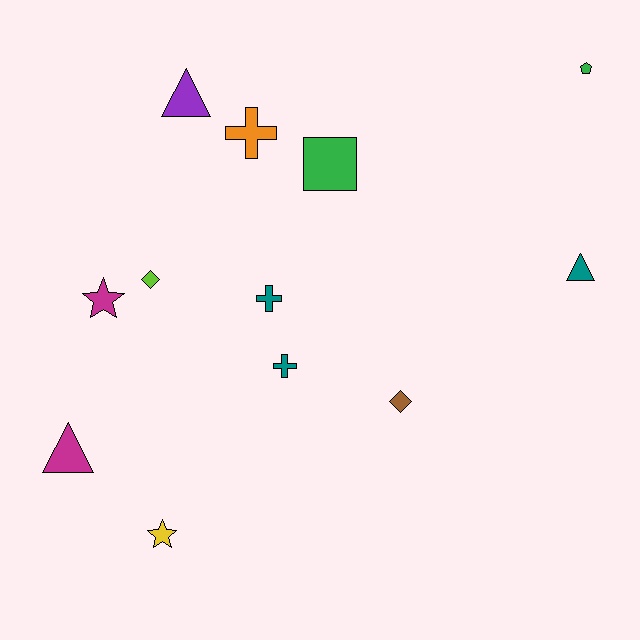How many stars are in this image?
There are 2 stars.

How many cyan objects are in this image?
There are no cyan objects.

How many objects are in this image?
There are 12 objects.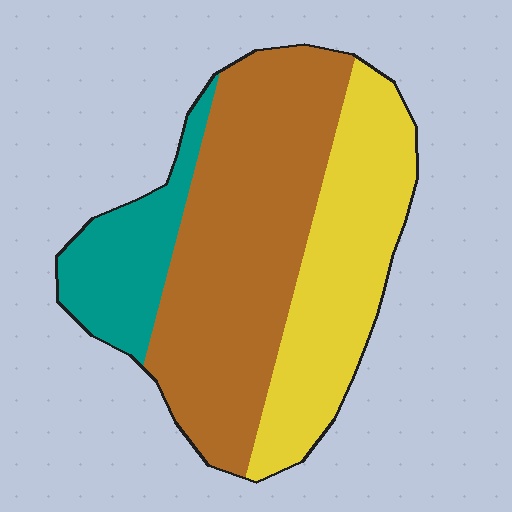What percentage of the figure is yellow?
Yellow covers roughly 35% of the figure.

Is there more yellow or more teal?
Yellow.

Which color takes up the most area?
Brown, at roughly 50%.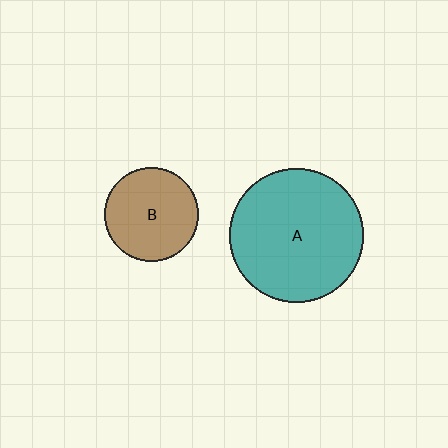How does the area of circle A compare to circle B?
Approximately 2.1 times.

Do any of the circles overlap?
No, none of the circles overlap.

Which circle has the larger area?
Circle A (teal).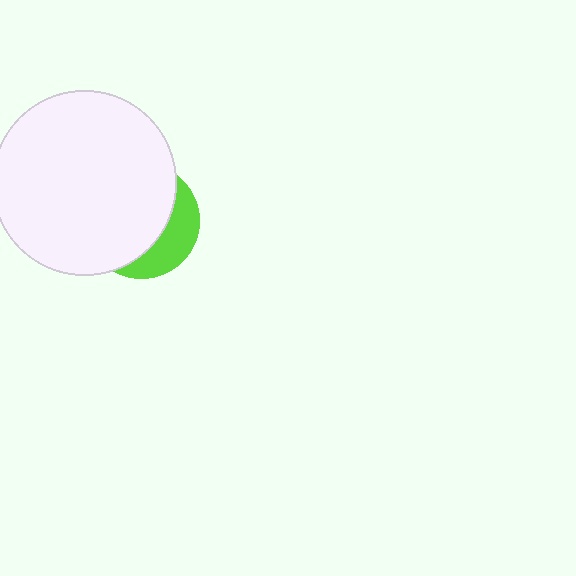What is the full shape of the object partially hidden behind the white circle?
The partially hidden object is a lime circle.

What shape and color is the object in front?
The object in front is a white circle.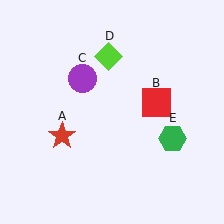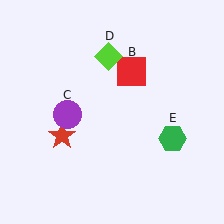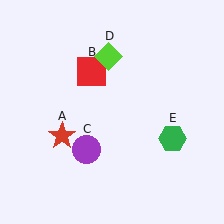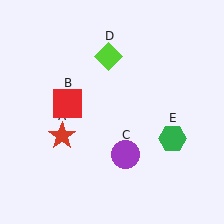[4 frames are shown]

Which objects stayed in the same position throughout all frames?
Red star (object A) and lime diamond (object D) and green hexagon (object E) remained stationary.